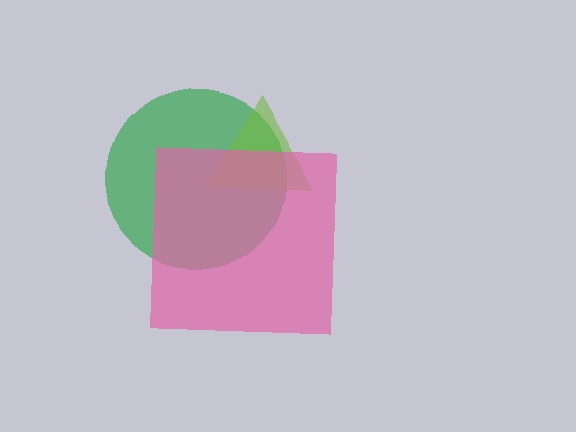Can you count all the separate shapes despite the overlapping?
Yes, there are 3 separate shapes.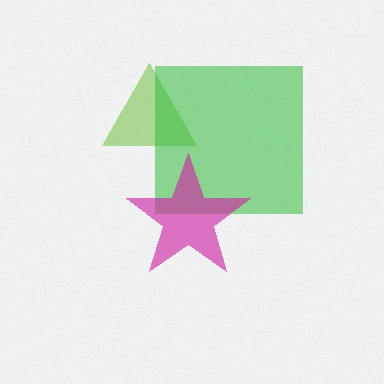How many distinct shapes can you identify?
There are 3 distinct shapes: a lime triangle, a green square, a magenta star.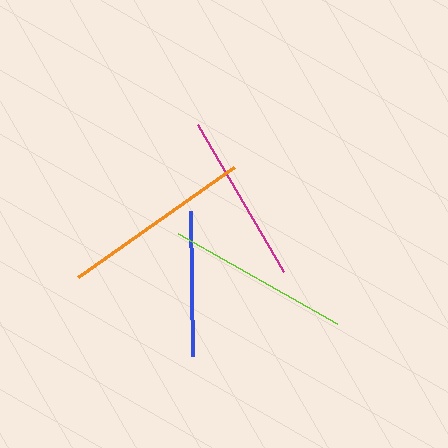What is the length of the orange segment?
The orange segment is approximately 191 pixels long.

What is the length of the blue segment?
The blue segment is approximately 144 pixels long.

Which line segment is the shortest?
The blue line is the shortest at approximately 144 pixels.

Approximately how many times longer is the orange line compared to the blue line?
The orange line is approximately 1.3 times the length of the blue line.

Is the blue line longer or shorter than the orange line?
The orange line is longer than the blue line.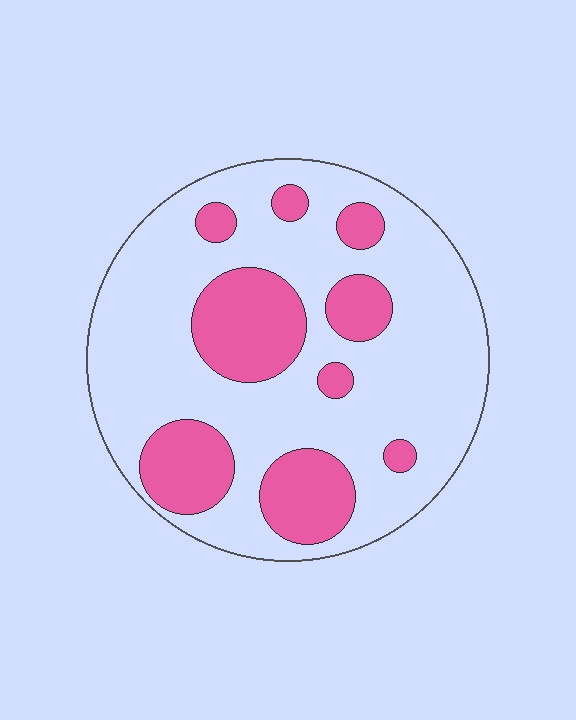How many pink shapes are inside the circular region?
9.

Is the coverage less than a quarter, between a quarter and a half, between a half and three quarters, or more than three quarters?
Between a quarter and a half.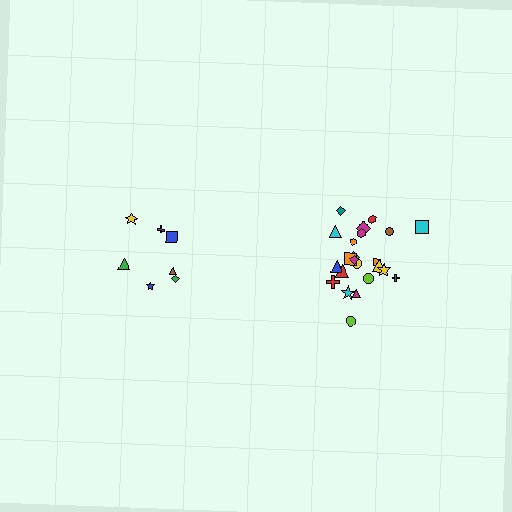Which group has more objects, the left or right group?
The right group.